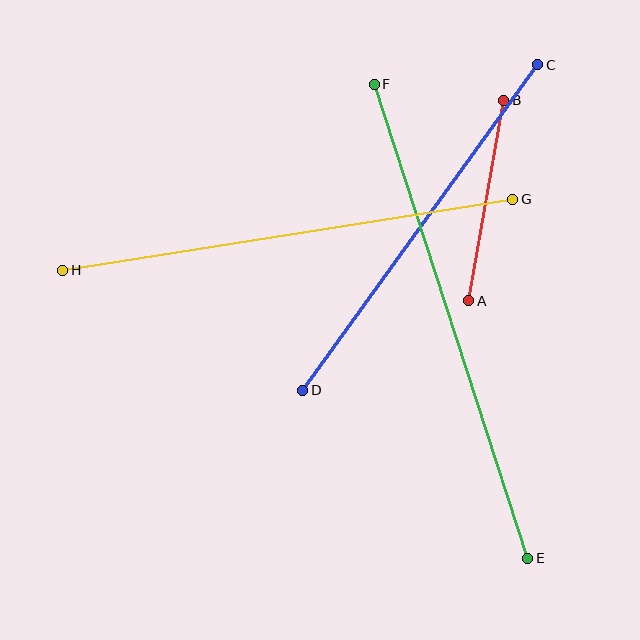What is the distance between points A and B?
The distance is approximately 203 pixels.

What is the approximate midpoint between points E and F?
The midpoint is at approximately (451, 321) pixels.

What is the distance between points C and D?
The distance is approximately 401 pixels.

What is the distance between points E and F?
The distance is approximately 498 pixels.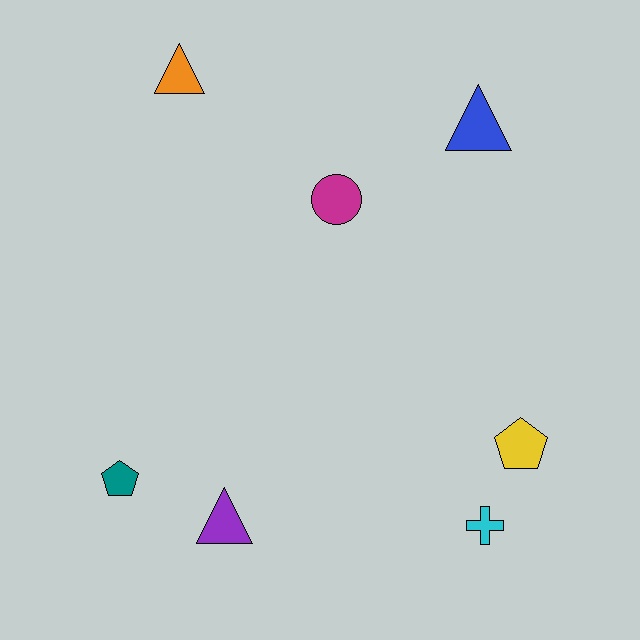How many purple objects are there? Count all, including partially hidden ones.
There is 1 purple object.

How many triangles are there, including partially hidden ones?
There are 3 triangles.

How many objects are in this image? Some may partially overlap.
There are 7 objects.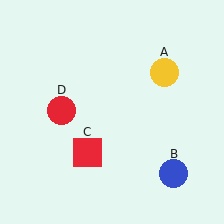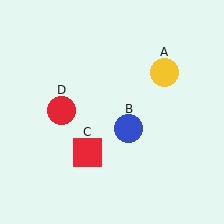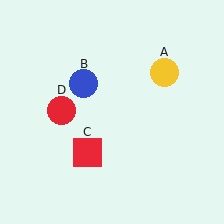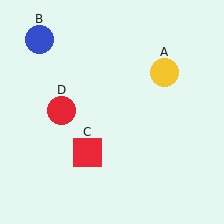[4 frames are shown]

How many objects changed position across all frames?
1 object changed position: blue circle (object B).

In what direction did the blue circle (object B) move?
The blue circle (object B) moved up and to the left.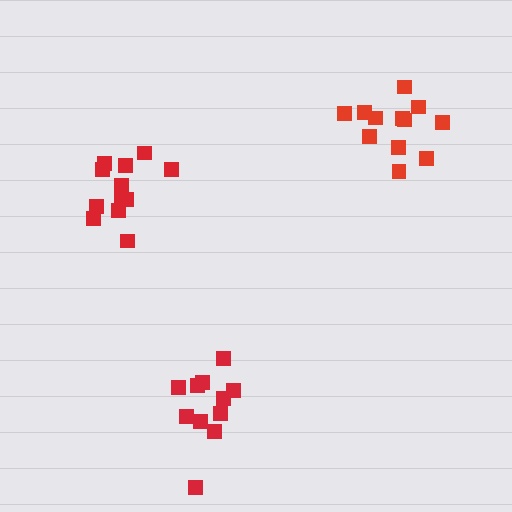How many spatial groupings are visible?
There are 3 spatial groupings.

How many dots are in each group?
Group 1: 12 dots, Group 2: 11 dots, Group 3: 12 dots (35 total).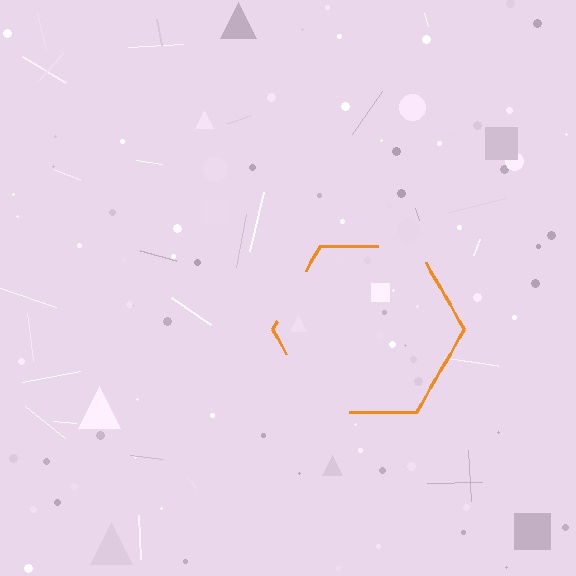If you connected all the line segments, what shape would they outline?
They would outline a hexagon.